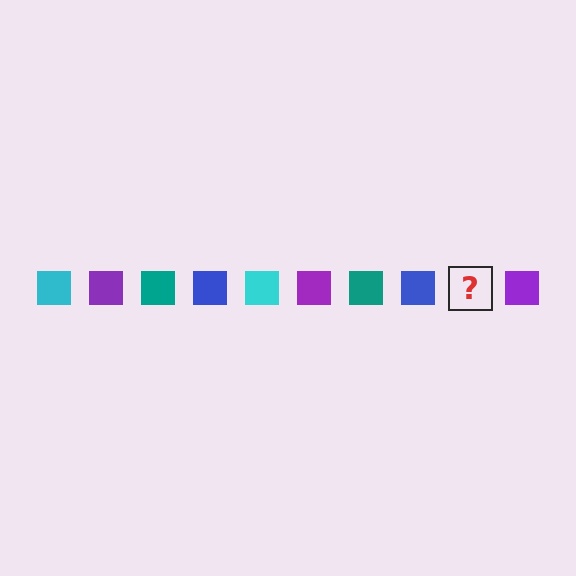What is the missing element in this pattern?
The missing element is a cyan square.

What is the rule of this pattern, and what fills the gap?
The rule is that the pattern cycles through cyan, purple, teal, blue squares. The gap should be filled with a cyan square.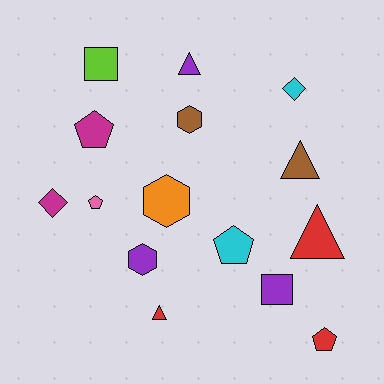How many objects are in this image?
There are 15 objects.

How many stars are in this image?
There are no stars.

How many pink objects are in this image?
There is 1 pink object.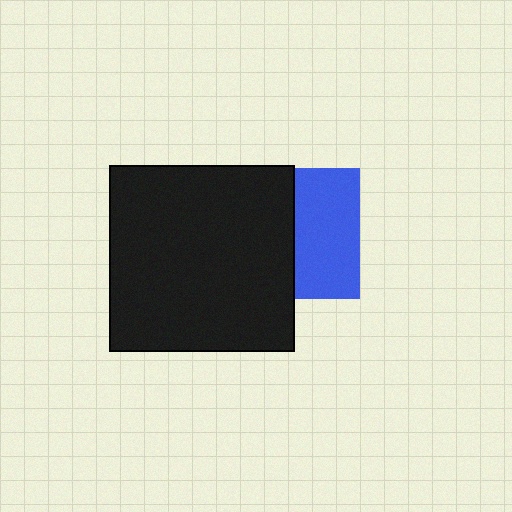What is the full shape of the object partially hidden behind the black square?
The partially hidden object is a blue square.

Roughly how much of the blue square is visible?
About half of it is visible (roughly 49%).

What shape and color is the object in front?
The object in front is a black square.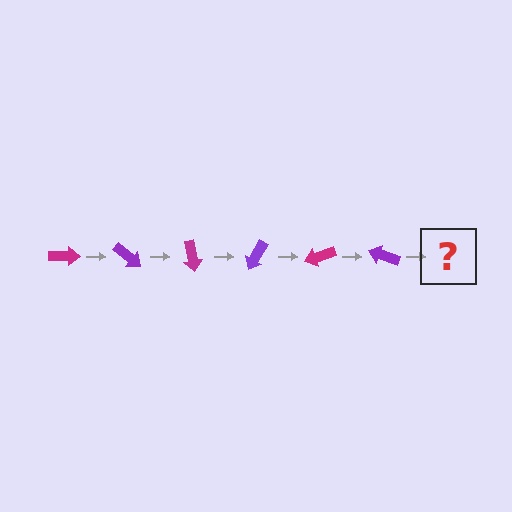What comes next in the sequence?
The next element should be a magenta arrow, rotated 240 degrees from the start.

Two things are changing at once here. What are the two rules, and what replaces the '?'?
The two rules are that it rotates 40 degrees each step and the color cycles through magenta and purple. The '?' should be a magenta arrow, rotated 240 degrees from the start.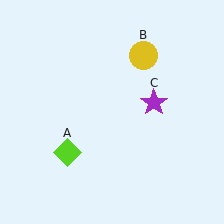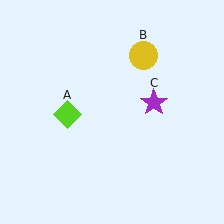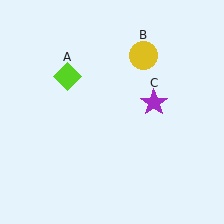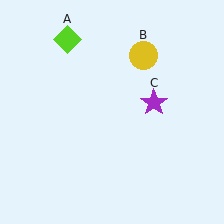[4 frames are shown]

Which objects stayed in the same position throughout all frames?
Yellow circle (object B) and purple star (object C) remained stationary.